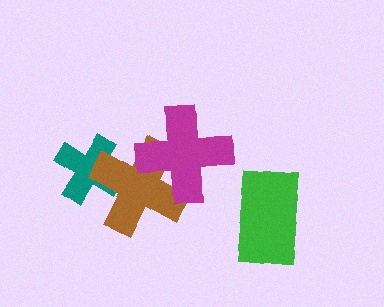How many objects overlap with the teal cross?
1 object overlaps with the teal cross.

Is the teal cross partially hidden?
Yes, it is partially covered by another shape.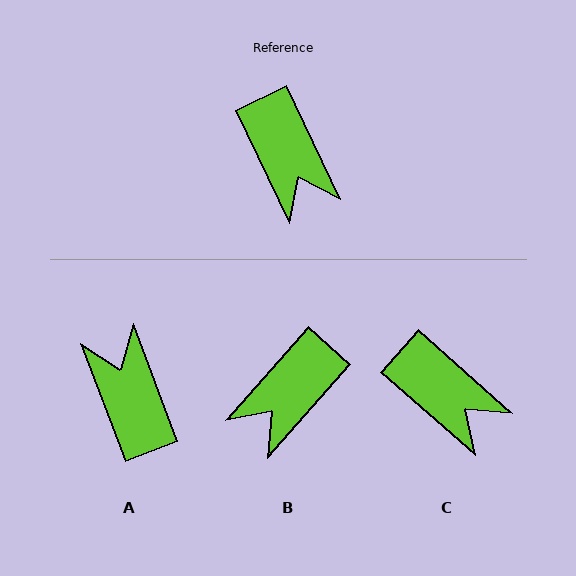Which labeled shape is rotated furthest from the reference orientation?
A, about 175 degrees away.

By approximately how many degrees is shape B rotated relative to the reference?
Approximately 67 degrees clockwise.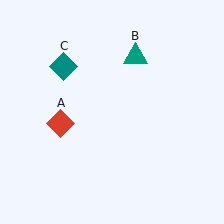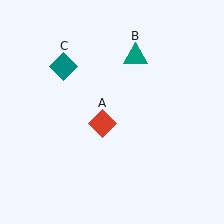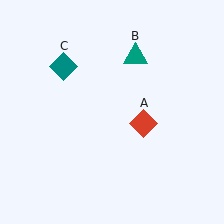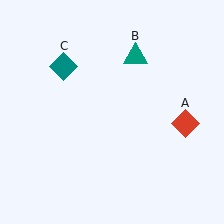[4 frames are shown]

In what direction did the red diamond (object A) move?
The red diamond (object A) moved right.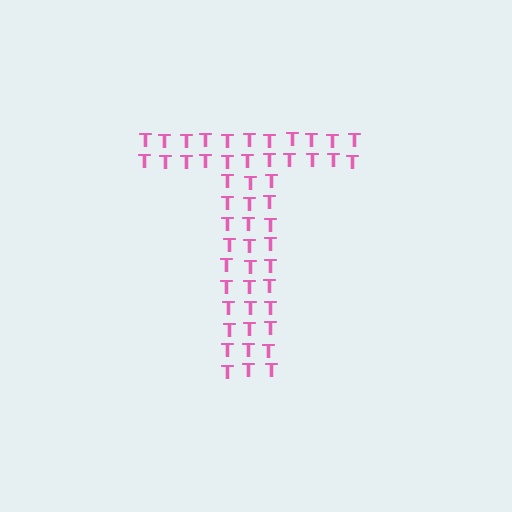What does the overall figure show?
The overall figure shows the letter T.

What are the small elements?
The small elements are letter T's.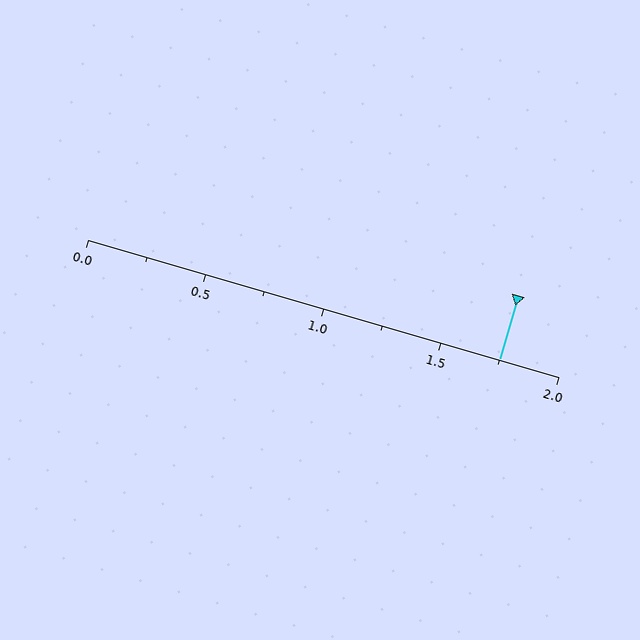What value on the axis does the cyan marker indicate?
The marker indicates approximately 1.75.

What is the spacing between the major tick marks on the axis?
The major ticks are spaced 0.5 apart.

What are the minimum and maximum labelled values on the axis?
The axis runs from 0.0 to 2.0.